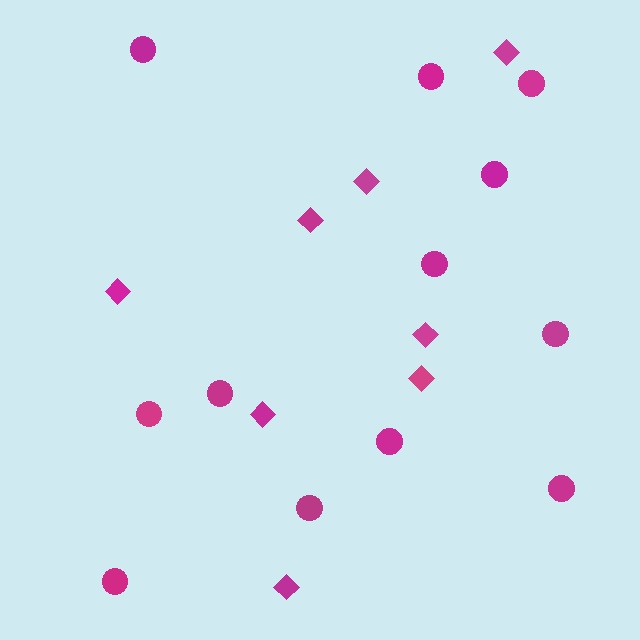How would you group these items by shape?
There are 2 groups: one group of circles (12) and one group of diamonds (8).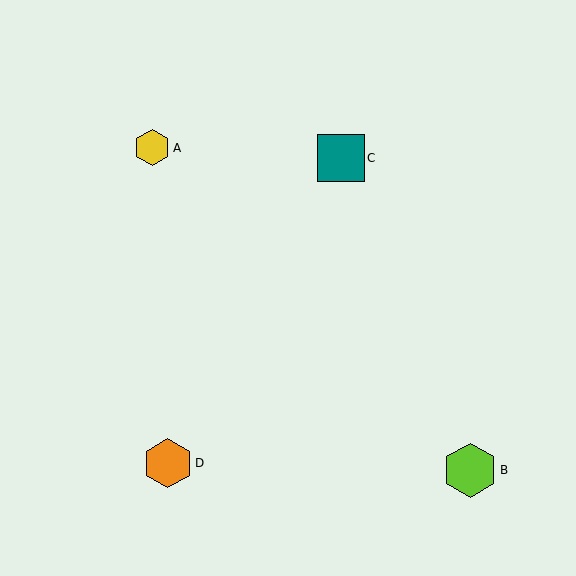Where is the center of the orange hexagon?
The center of the orange hexagon is at (168, 463).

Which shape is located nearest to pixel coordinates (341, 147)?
The teal square (labeled C) at (341, 158) is nearest to that location.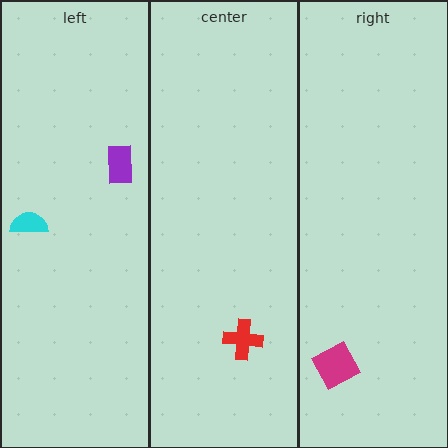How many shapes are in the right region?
1.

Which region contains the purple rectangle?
The left region.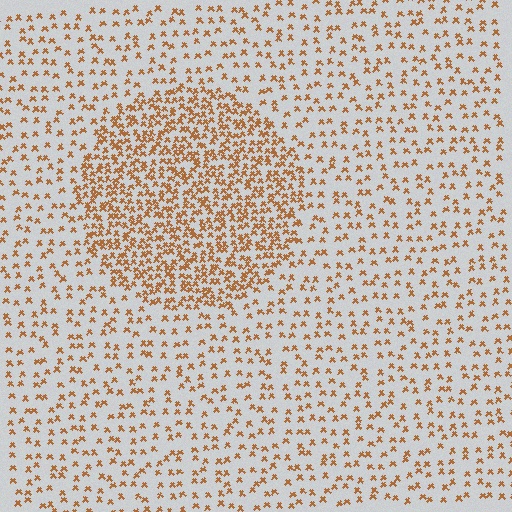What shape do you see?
I see a circle.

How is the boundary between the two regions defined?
The boundary is defined by a change in element density (approximately 2.4x ratio). All elements are the same color, size, and shape.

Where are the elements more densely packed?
The elements are more densely packed inside the circle boundary.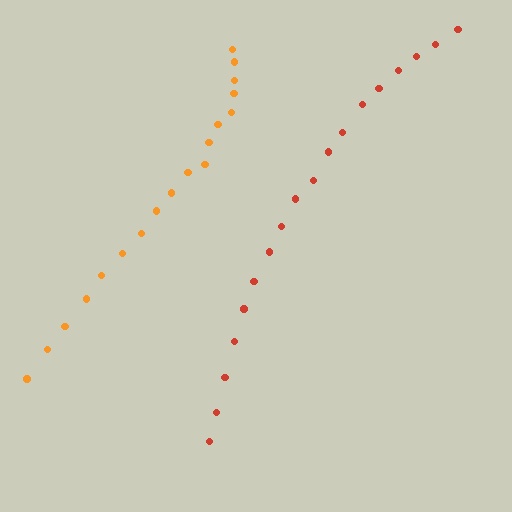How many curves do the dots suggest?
There are 2 distinct paths.